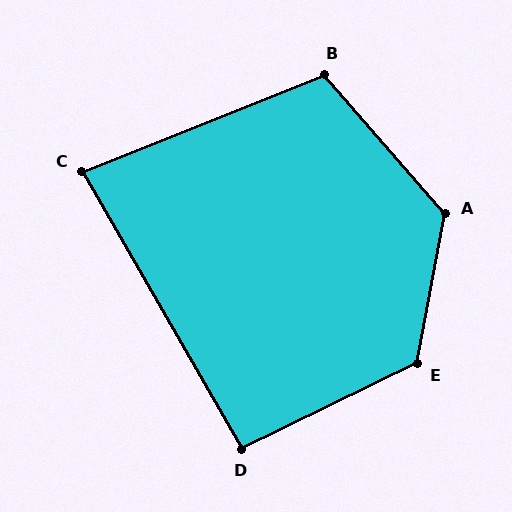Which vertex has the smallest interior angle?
C, at approximately 82 degrees.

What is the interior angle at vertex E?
Approximately 127 degrees (obtuse).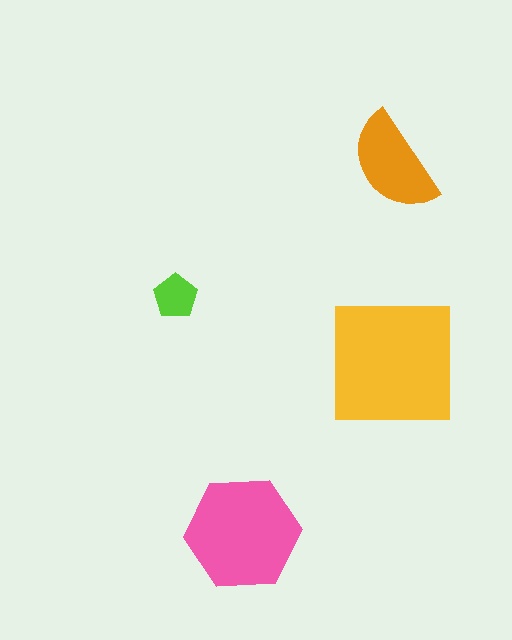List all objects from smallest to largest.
The lime pentagon, the orange semicircle, the pink hexagon, the yellow square.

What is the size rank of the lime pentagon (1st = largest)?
4th.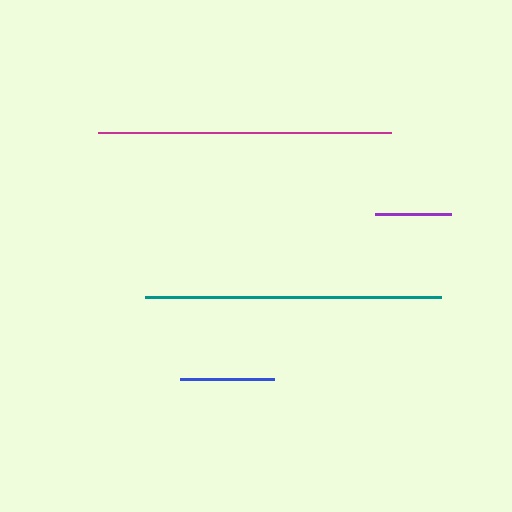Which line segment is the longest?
The teal line is the longest at approximately 296 pixels.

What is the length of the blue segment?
The blue segment is approximately 94 pixels long.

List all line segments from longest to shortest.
From longest to shortest: teal, magenta, blue, purple.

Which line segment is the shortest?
The purple line is the shortest at approximately 76 pixels.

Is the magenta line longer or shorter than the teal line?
The teal line is longer than the magenta line.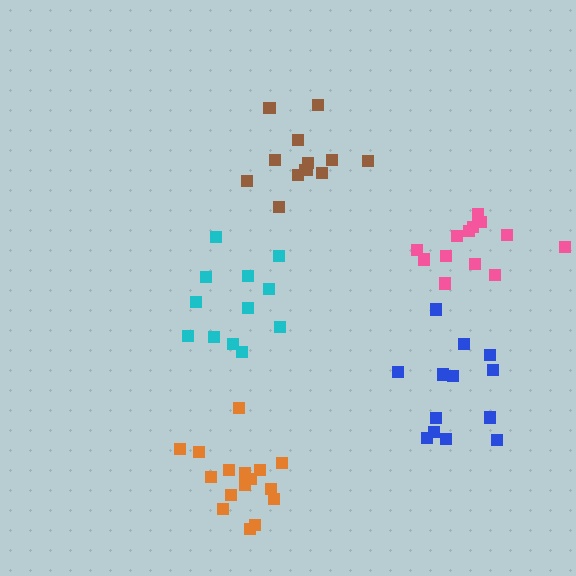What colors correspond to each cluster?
The clusters are colored: blue, orange, brown, pink, cyan.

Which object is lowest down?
The orange cluster is bottommost.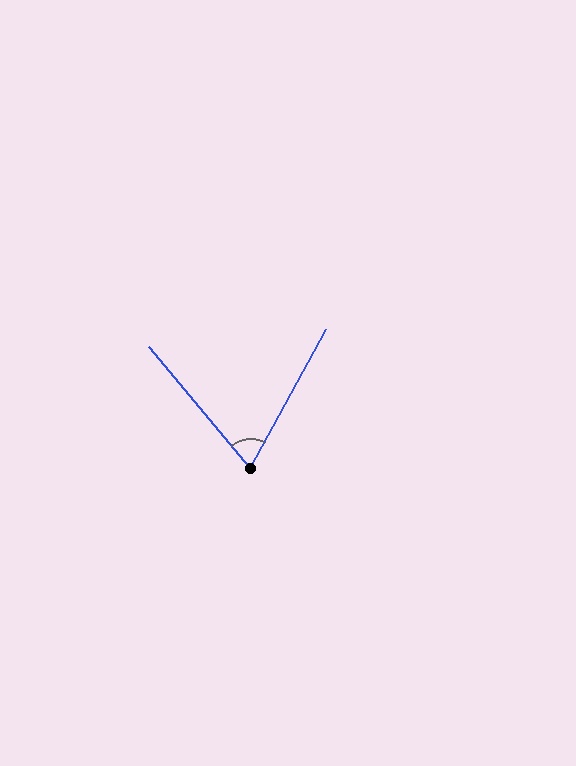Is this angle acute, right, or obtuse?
It is acute.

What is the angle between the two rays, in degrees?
Approximately 68 degrees.